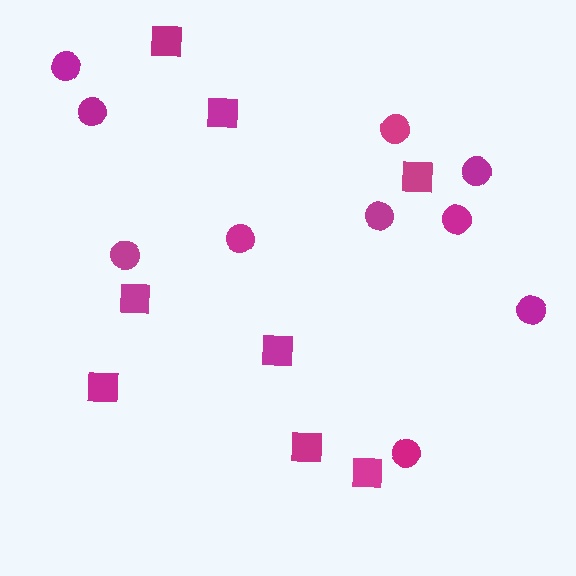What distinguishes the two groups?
There are 2 groups: one group of circles (10) and one group of squares (8).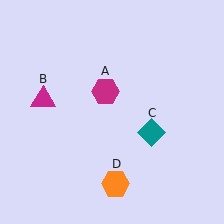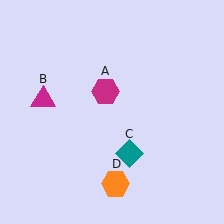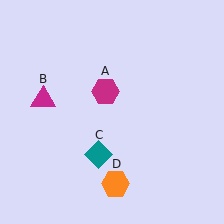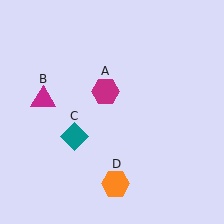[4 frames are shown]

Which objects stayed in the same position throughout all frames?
Magenta hexagon (object A) and magenta triangle (object B) and orange hexagon (object D) remained stationary.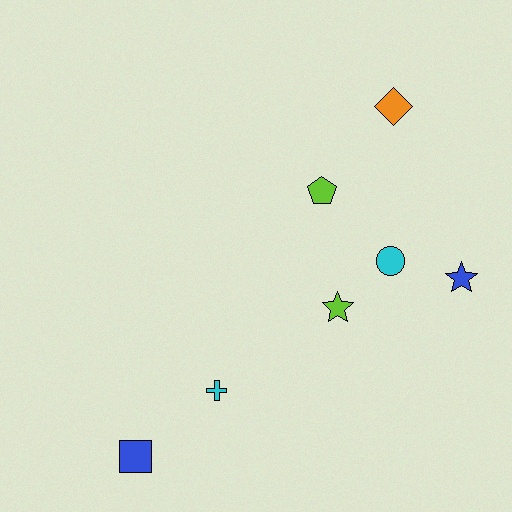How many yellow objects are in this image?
There are no yellow objects.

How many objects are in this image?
There are 7 objects.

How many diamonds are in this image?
There is 1 diamond.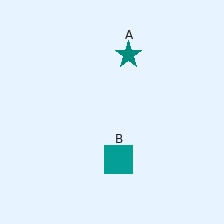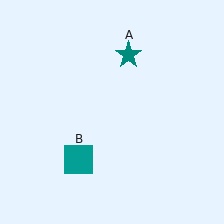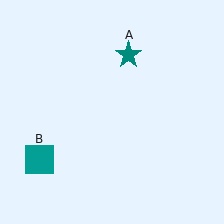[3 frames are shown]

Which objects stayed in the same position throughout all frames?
Teal star (object A) remained stationary.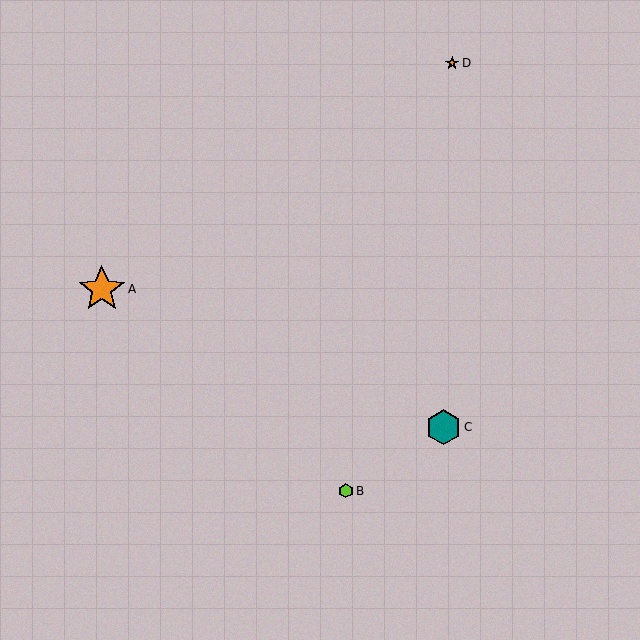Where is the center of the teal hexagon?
The center of the teal hexagon is at (444, 427).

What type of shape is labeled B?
Shape B is a lime hexagon.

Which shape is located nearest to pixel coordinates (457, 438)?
The teal hexagon (labeled C) at (444, 427) is nearest to that location.